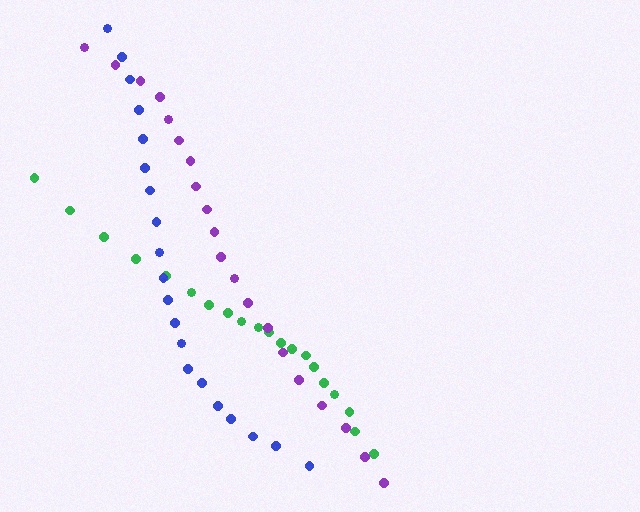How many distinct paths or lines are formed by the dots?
There are 3 distinct paths.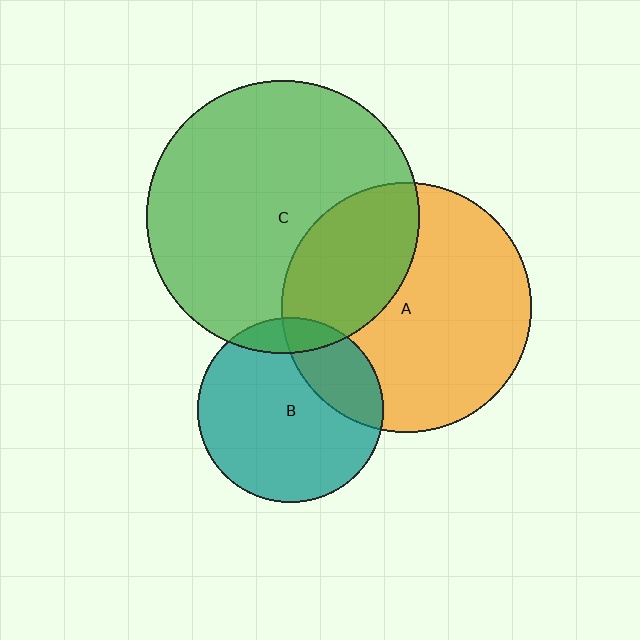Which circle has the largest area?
Circle C (green).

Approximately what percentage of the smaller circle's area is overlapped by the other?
Approximately 25%.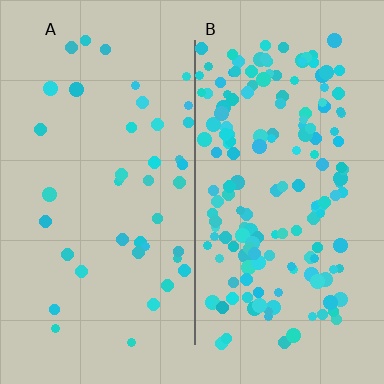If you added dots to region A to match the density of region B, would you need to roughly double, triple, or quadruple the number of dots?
Approximately quadruple.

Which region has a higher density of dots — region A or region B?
B (the right).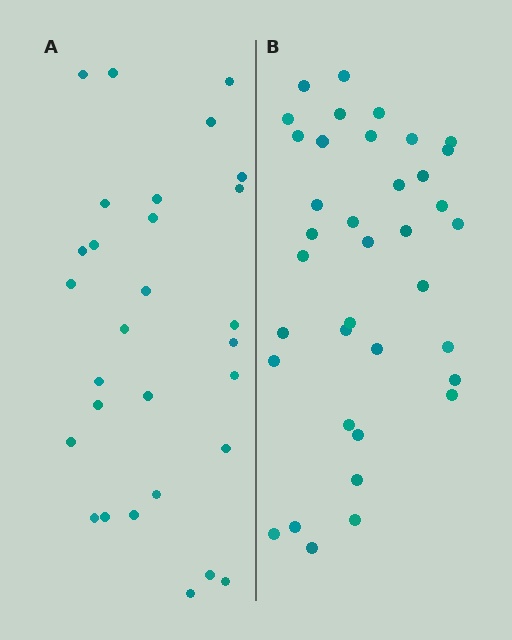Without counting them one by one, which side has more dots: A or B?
Region B (the right region) has more dots.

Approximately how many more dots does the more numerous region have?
Region B has roughly 8 or so more dots than region A.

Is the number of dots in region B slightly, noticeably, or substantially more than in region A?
Region B has noticeably more, but not dramatically so. The ratio is roughly 1.3 to 1.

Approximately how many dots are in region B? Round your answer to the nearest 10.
About 40 dots. (The exact count is 37, which rounds to 40.)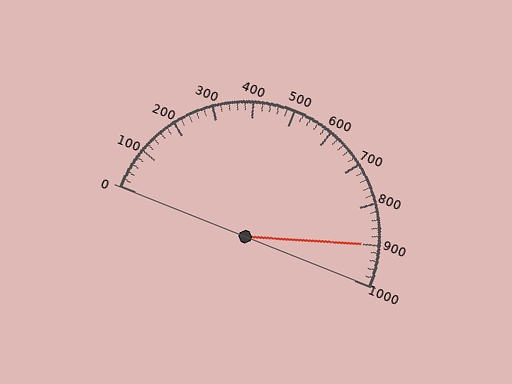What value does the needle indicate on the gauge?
The needle indicates approximately 900.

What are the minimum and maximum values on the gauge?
The gauge ranges from 0 to 1000.